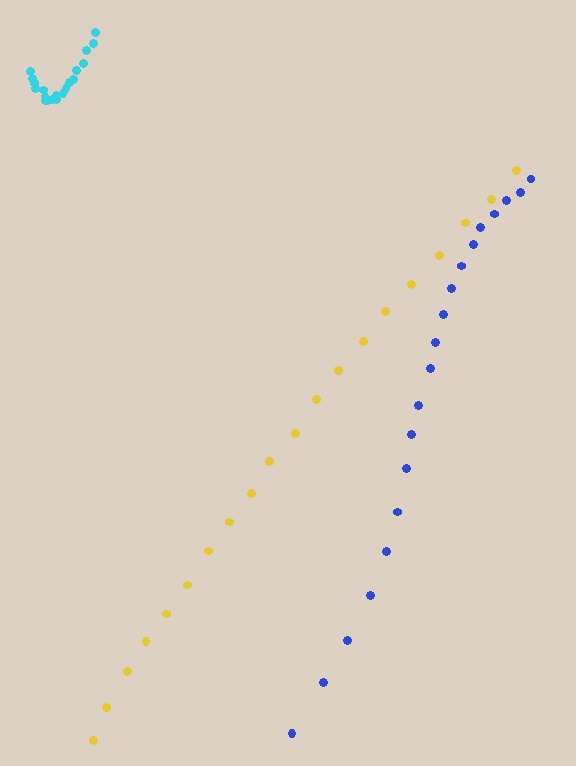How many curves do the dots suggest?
There are 3 distinct paths.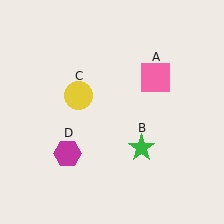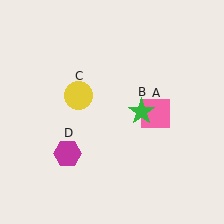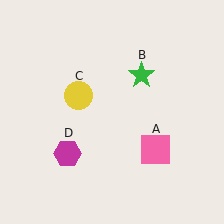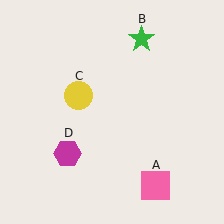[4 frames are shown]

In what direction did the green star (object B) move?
The green star (object B) moved up.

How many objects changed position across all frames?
2 objects changed position: pink square (object A), green star (object B).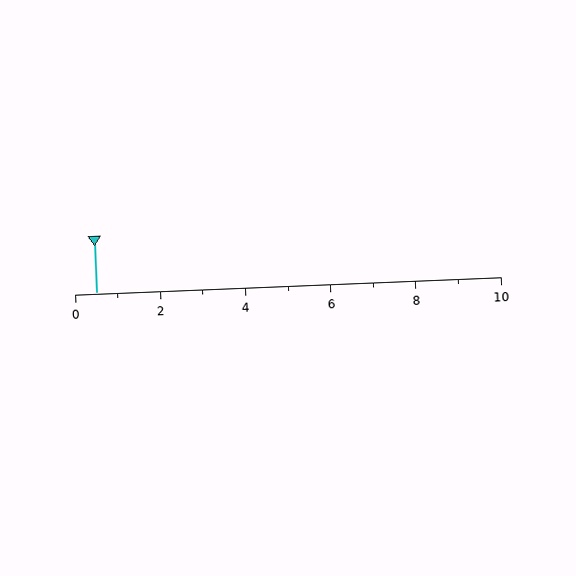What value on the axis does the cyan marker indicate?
The marker indicates approximately 0.5.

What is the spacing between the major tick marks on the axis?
The major ticks are spaced 2 apart.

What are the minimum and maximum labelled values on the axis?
The axis runs from 0 to 10.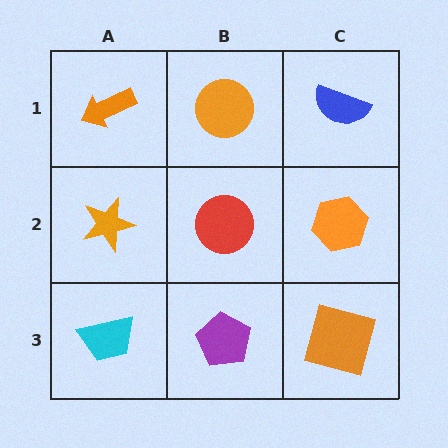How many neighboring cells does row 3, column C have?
2.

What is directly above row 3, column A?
An orange star.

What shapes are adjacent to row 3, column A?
An orange star (row 2, column A), a purple pentagon (row 3, column B).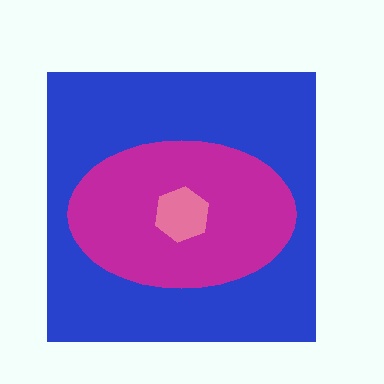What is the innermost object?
The pink hexagon.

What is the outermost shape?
The blue square.